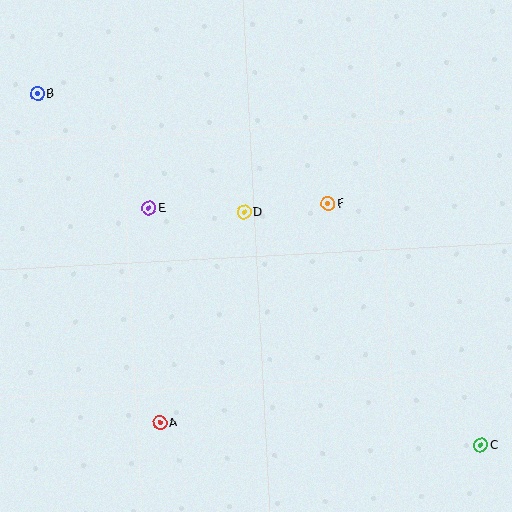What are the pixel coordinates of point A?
Point A is at (160, 423).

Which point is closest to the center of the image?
Point D at (244, 213) is closest to the center.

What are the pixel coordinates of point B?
Point B is at (37, 94).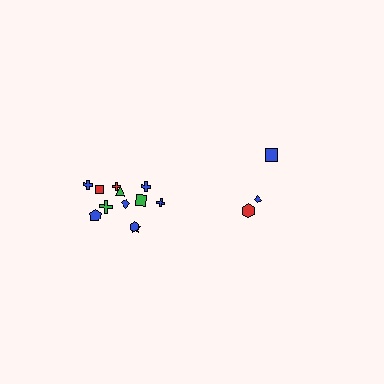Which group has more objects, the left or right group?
The left group.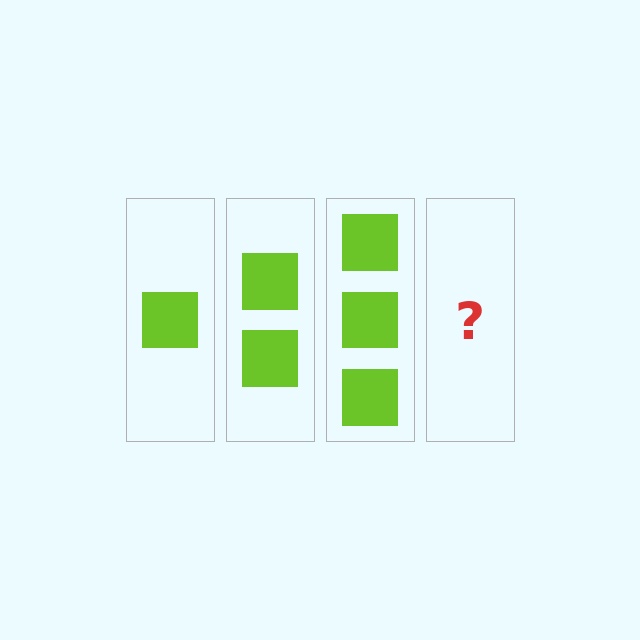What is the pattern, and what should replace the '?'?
The pattern is that each step adds one more square. The '?' should be 4 squares.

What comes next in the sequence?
The next element should be 4 squares.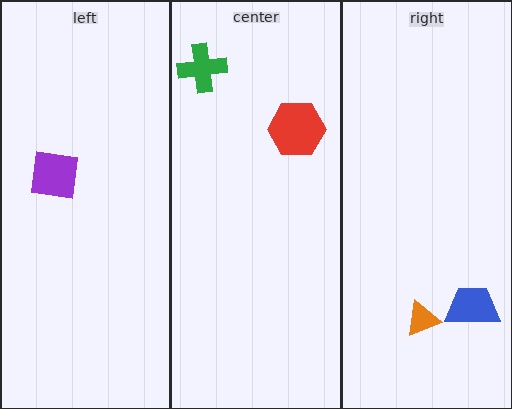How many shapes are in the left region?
1.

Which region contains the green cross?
The center region.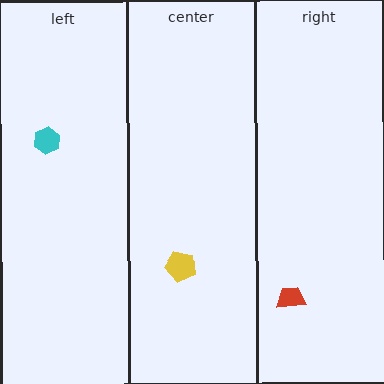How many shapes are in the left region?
1.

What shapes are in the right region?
The red trapezoid.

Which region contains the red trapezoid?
The right region.